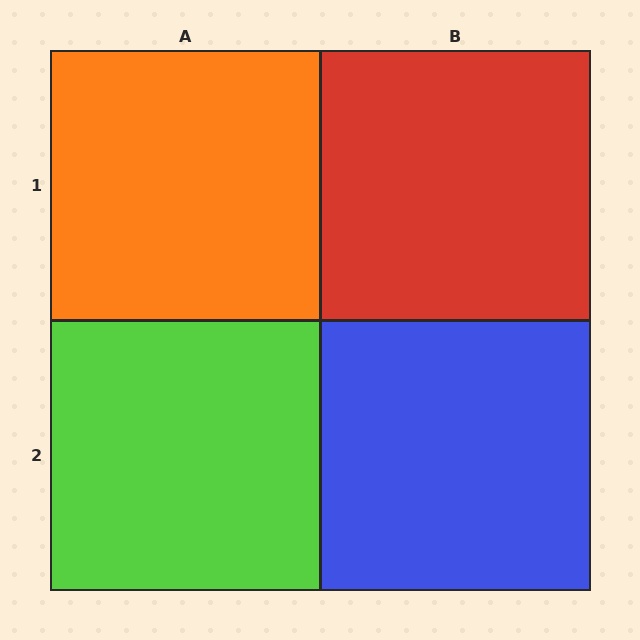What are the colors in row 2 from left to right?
Lime, blue.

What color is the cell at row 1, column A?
Orange.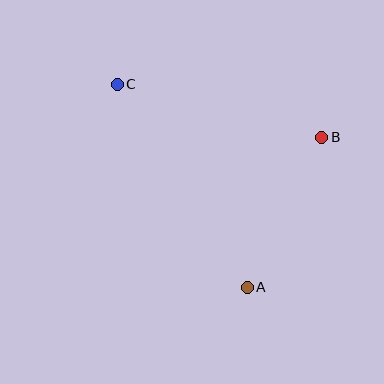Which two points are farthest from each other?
Points A and C are farthest from each other.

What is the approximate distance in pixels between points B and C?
The distance between B and C is approximately 211 pixels.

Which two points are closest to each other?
Points A and B are closest to each other.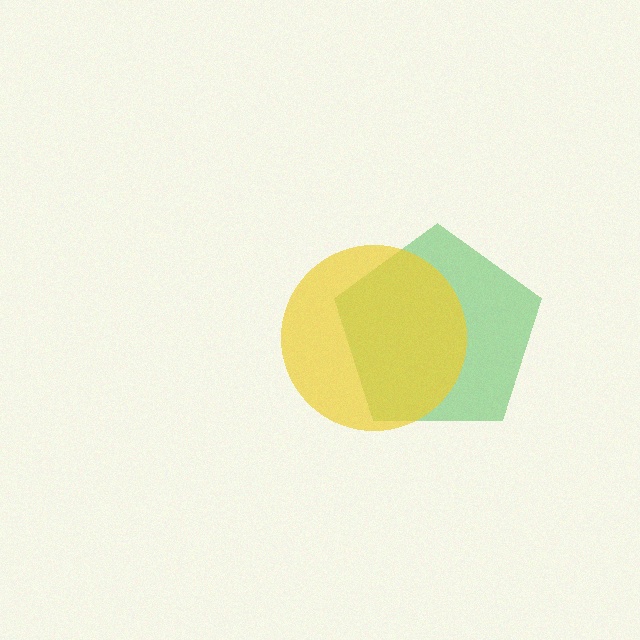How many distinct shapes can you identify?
There are 2 distinct shapes: a green pentagon, a yellow circle.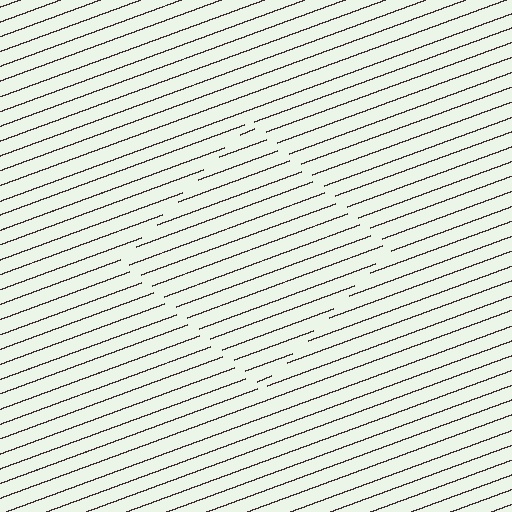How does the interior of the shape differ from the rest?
The interior of the shape contains the same grating, shifted by half a period — the contour is defined by the phase discontinuity where line-ends from the inner and outer gratings abut.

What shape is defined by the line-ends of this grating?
An illusory square. The interior of the shape contains the same grating, shifted by half a period — the contour is defined by the phase discontinuity where line-ends from the inner and outer gratings abut.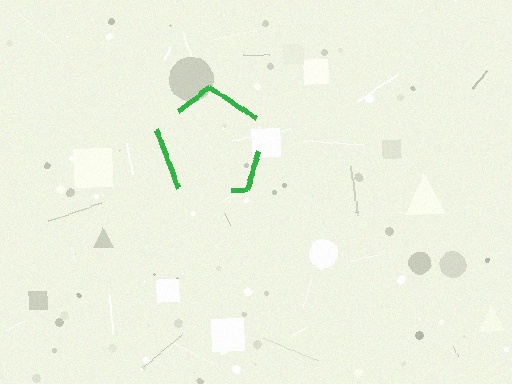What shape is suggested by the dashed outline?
The dashed outline suggests a pentagon.